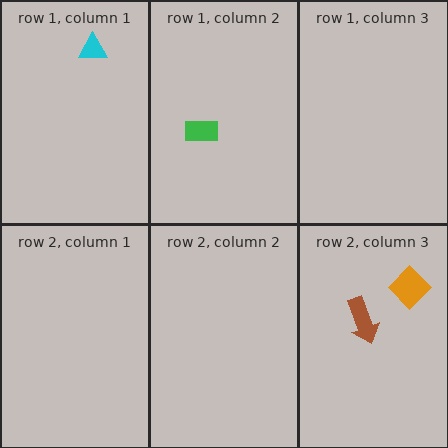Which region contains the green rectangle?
The row 1, column 2 region.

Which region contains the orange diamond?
The row 2, column 3 region.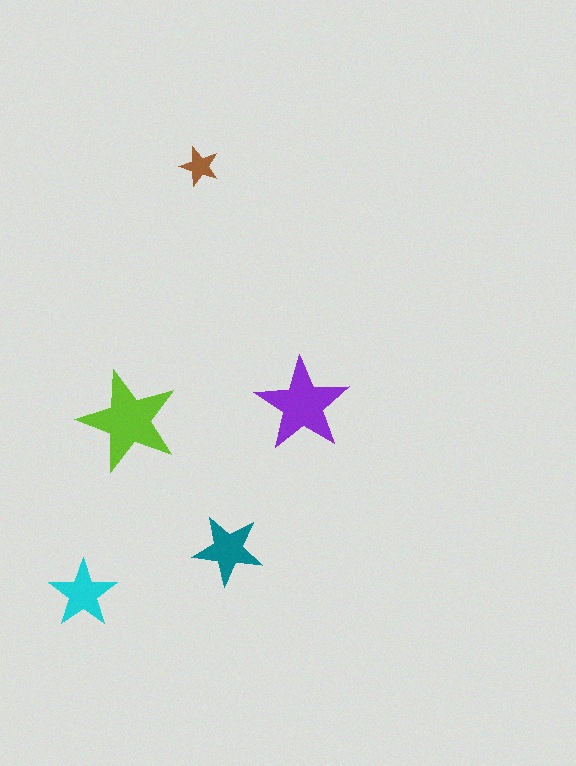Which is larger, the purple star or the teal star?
The purple one.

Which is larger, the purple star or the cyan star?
The purple one.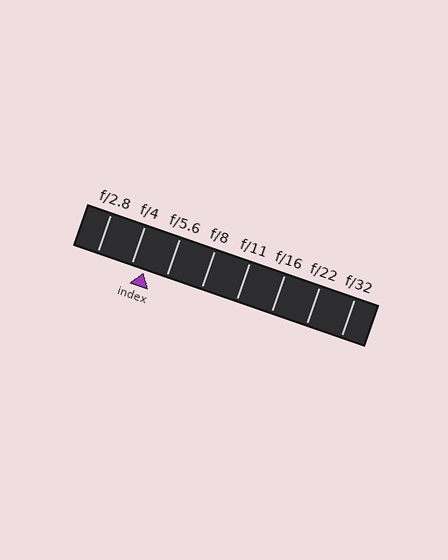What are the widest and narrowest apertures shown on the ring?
The widest aperture shown is f/2.8 and the narrowest is f/32.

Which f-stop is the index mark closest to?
The index mark is closest to f/4.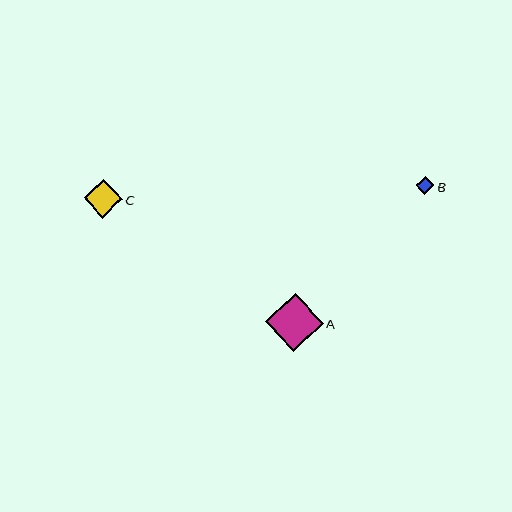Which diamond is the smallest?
Diamond B is the smallest with a size of approximately 18 pixels.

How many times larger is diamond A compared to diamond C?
Diamond A is approximately 1.5 times the size of diamond C.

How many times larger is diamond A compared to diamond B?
Diamond A is approximately 3.2 times the size of diamond B.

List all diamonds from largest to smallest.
From largest to smallest: A, C, B.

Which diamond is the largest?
Diamond A is the largest with a size of approximately 57 pixels.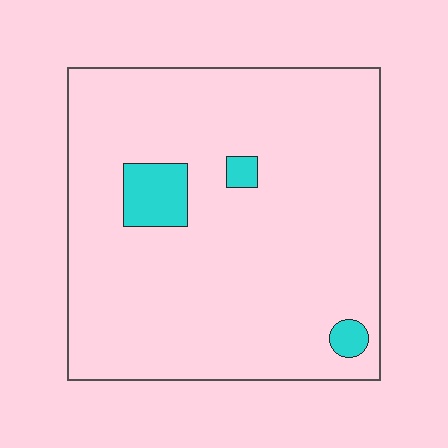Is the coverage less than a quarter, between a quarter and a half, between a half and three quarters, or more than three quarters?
Less than a quarter.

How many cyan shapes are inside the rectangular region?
3.